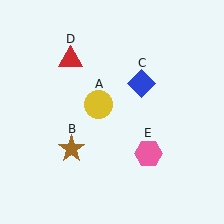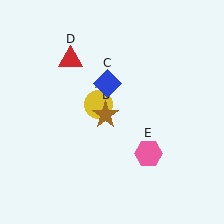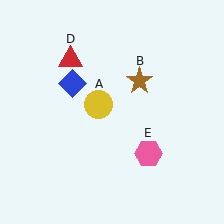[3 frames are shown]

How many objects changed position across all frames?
2 objects changed position: brown star (object B), blue diamond (object C).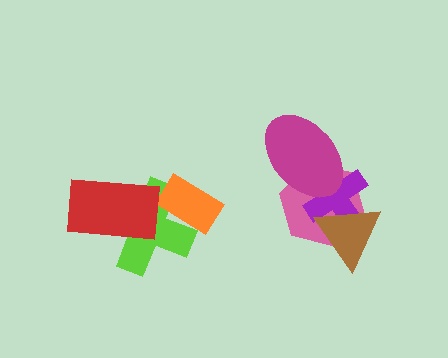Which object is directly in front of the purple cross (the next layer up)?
The brown triangle is directly in front of the purple cross.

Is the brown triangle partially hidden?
No, no other shape covers it.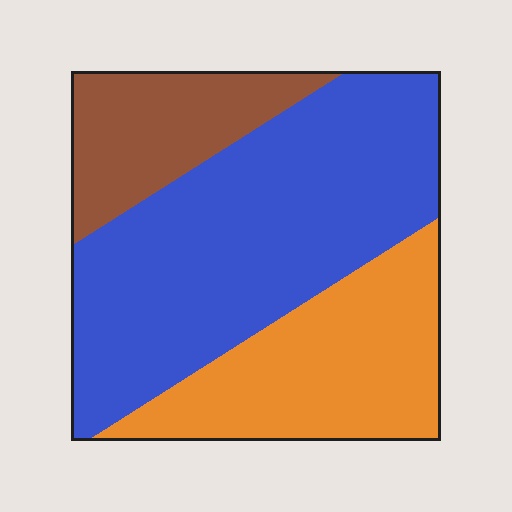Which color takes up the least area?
Brown, at roughly 20%.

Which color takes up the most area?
Blue, at roughly 55%.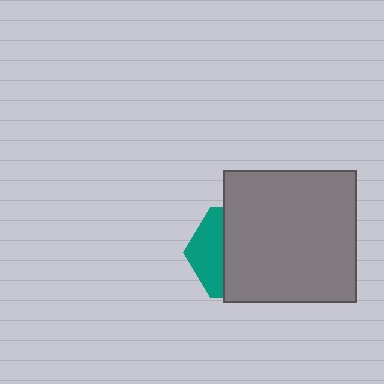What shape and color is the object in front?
The object in front is a gray square.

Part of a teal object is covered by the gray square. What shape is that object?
It is a hexagon.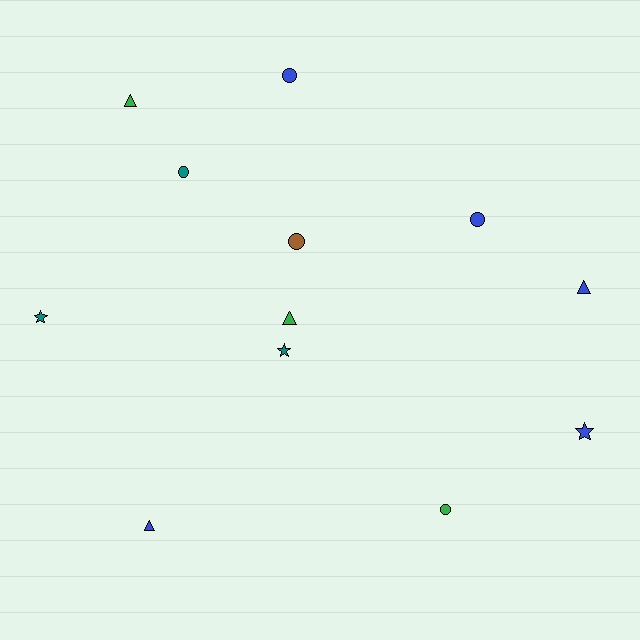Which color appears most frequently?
Blue, with 5 objects.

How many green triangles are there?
There are 2 green triangles.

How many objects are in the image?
There are 12 objects.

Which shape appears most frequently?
Circle, with 5 objects.